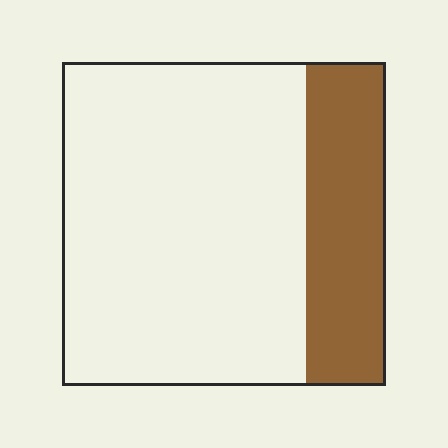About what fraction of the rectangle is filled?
About one quarter (1/4).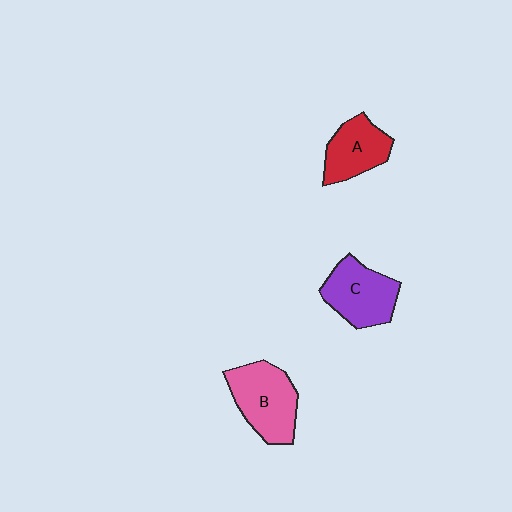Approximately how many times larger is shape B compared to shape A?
Approximately 1.3 times.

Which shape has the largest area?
Shape B (pink).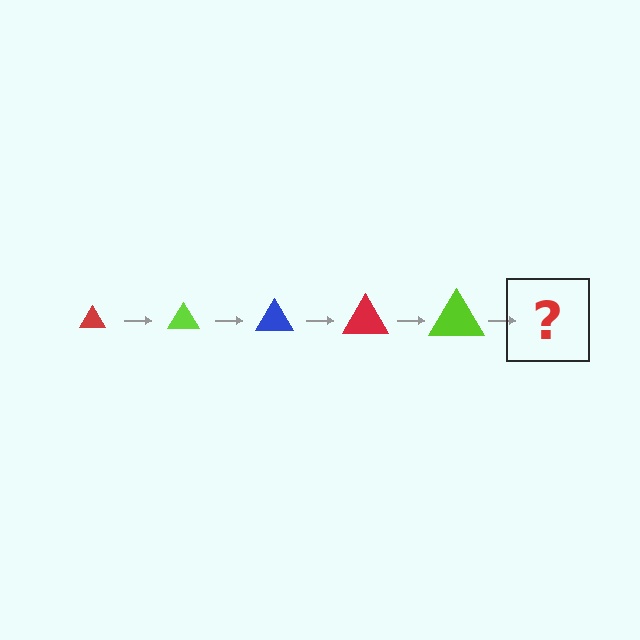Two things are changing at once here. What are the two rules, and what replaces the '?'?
The two rules are that the triangle grows larger each step and the color cycles through red, lime, and blue. The '?' should be a blue triangle, larger than the previous one.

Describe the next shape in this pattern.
It should be a blue triangle, larger than the previous one.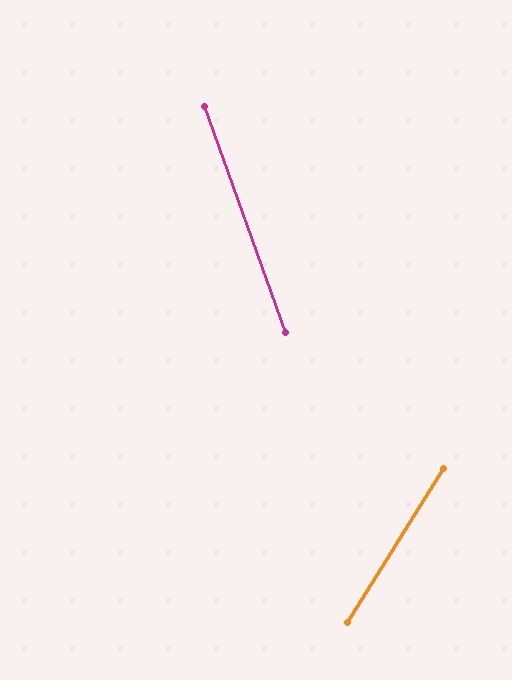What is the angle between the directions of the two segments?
Approximately 51 degrees.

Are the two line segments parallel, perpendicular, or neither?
Neither parallel nor perpendicular — they differ by about 51°.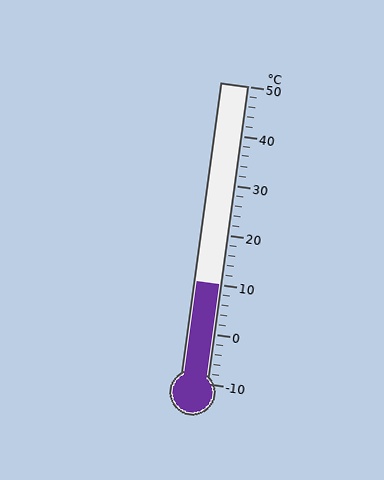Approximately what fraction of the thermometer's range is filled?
The thermometer is filled to approximately 35% of its range.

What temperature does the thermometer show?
The thermometer shows approximately 10°C.